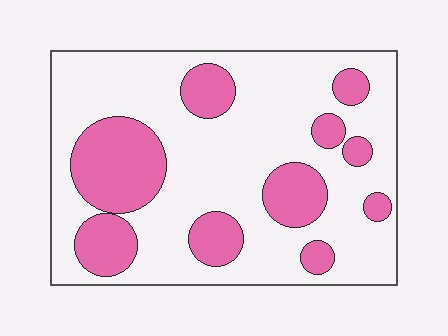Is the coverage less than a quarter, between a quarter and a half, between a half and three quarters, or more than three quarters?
Between a quarter and a half.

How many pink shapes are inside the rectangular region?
10.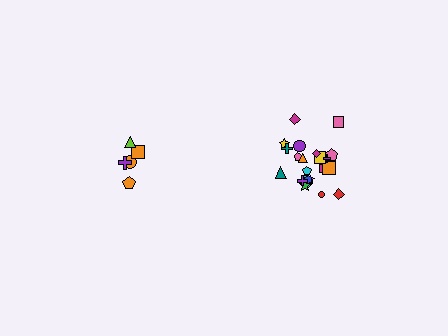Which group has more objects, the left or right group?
The right group.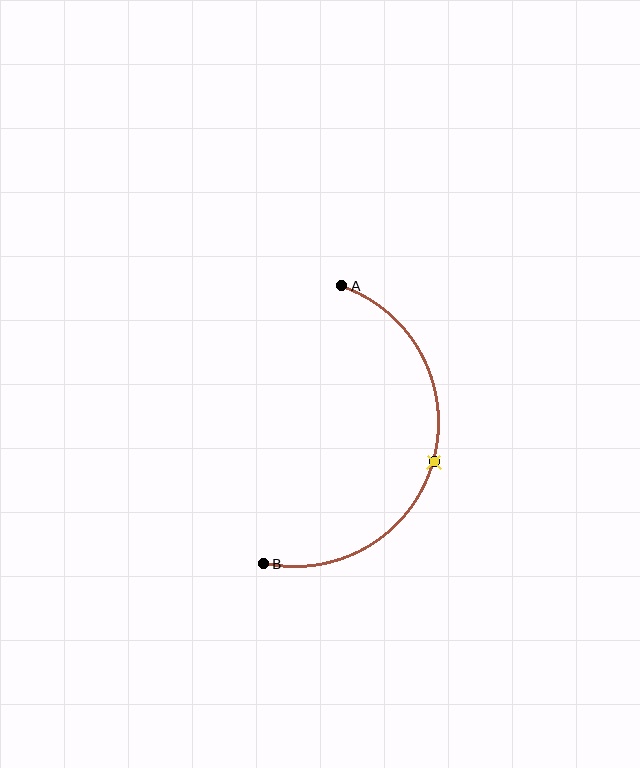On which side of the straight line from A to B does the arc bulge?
The arc bulges to the right of the straight line connecting A and B.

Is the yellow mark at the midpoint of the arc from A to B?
Yes. The yellow mark lies on the arc at equal arc-length from both A and B — it is the arc midpoint.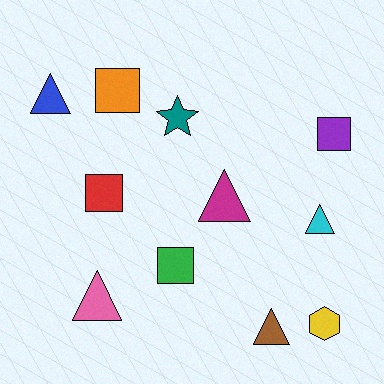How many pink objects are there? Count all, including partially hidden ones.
There is 1 pink object.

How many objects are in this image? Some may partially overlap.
There are 11 objects.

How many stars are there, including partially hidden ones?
There is 1 star.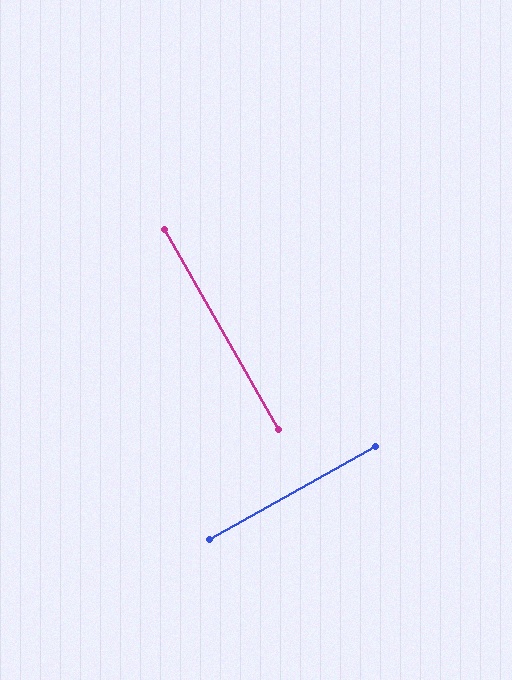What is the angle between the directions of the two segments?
Approximately 89 degrees.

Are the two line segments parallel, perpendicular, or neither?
Perpendicular — they meet at approximately 89°.